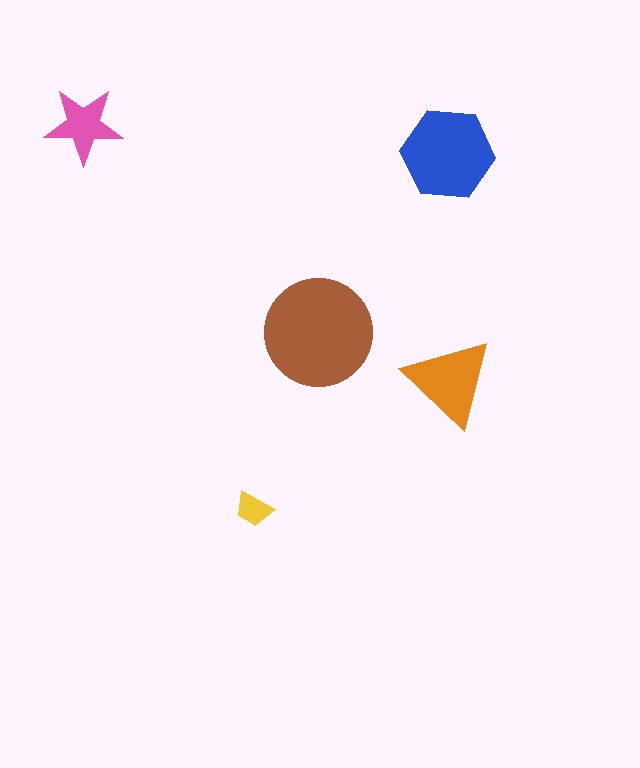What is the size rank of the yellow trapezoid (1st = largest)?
5th.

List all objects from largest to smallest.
The brown circle, the blue hexagon, the orange triangle, the pink star, the yellow trapezoid.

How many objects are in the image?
There are 5 objects in the image.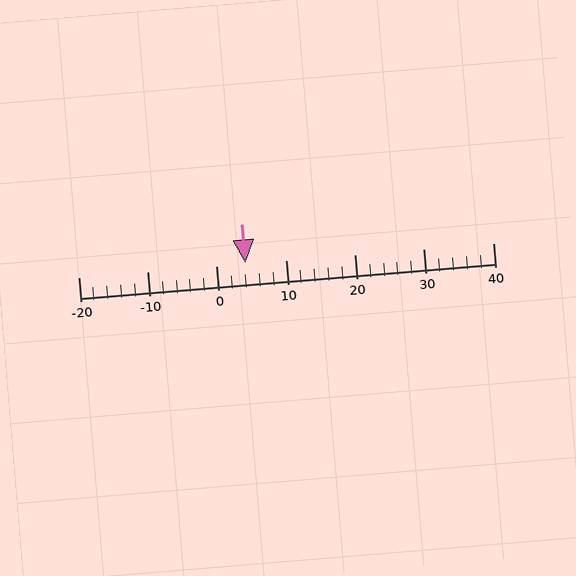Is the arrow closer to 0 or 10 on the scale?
The arrow is closer to 0.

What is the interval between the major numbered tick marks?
The major tick marks are spaced 10 units apart.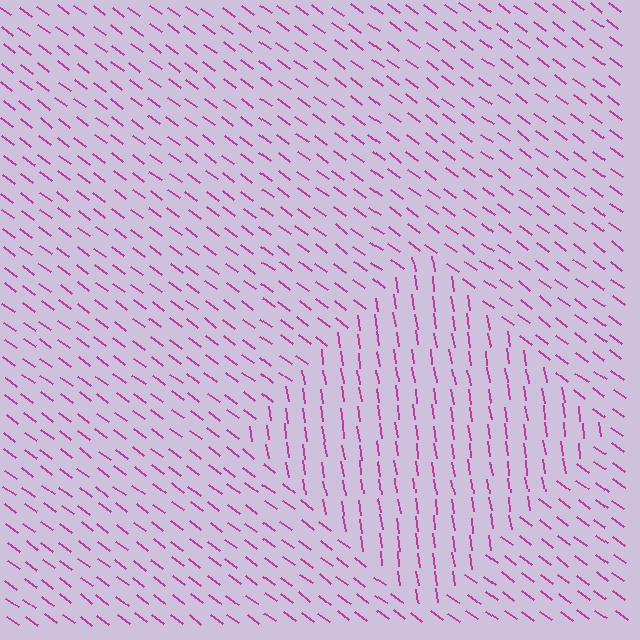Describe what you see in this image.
The image is filled with small magenta line segments. A diamond region in the image has lines oriented differently from the surrounding lines, creating a visible texture boundary.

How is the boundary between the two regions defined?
The boundary is defined purely by a change in line orientation (approximately 45 degrees difference). All lines are the same color and thickness.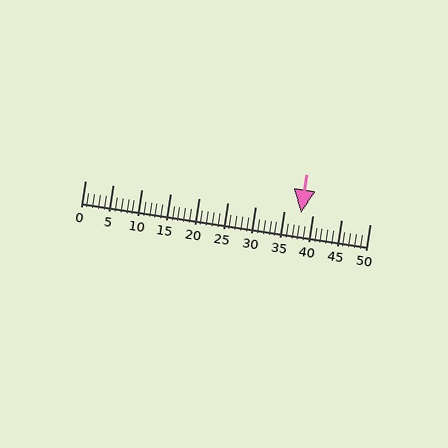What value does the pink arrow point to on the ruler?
The pink arrow points to approximately 38.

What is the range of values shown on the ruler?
The ruler shows values from 0 to 50.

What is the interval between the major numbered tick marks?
The major tick marks are spaced 5 units apart.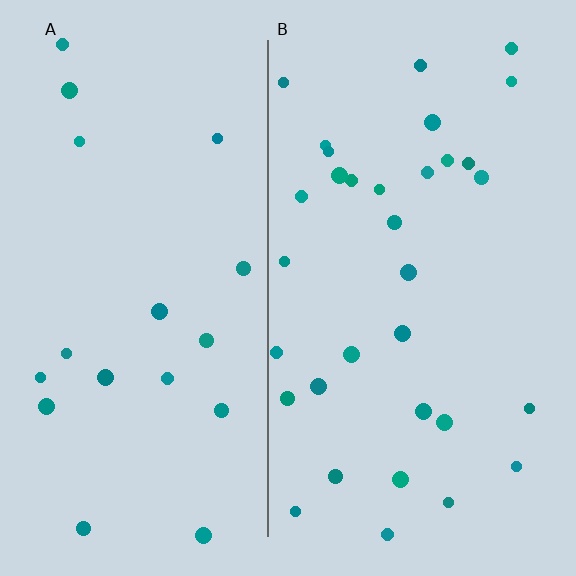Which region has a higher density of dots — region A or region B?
B (the right).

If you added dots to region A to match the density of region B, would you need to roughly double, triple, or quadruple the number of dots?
Approximately double.